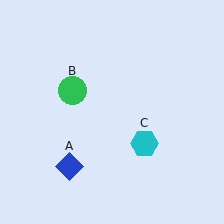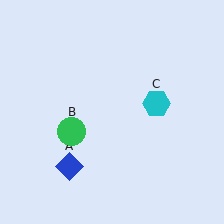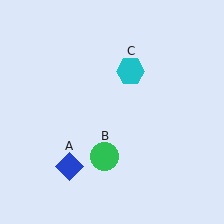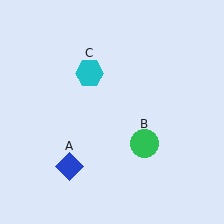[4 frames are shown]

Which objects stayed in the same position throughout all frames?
Blue diamond (object A) remained stationary.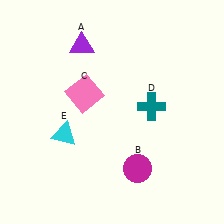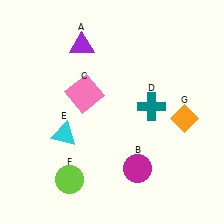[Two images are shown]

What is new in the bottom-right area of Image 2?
An orange diamond (G) was added in the bottom-right area of Image 2.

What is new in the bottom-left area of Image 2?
A lime circle (F) was added in the bottom-left area of Image 2.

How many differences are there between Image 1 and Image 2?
There are 2 differences between the two images.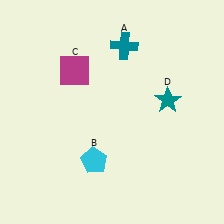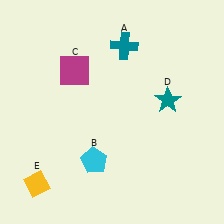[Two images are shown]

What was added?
A yellow diamond (E) was added in Image 2.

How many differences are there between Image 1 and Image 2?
There is 1 difference between the two images.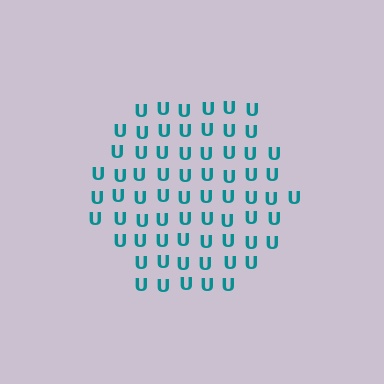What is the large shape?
The large shape is a hexagon.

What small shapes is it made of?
It is made of small letter U's.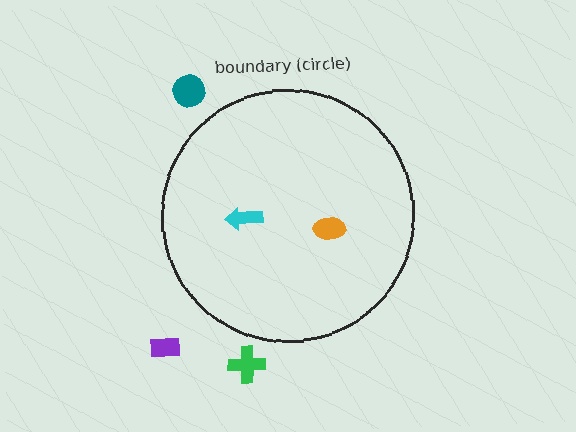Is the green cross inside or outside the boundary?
Outside.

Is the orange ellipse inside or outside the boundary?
Inside.